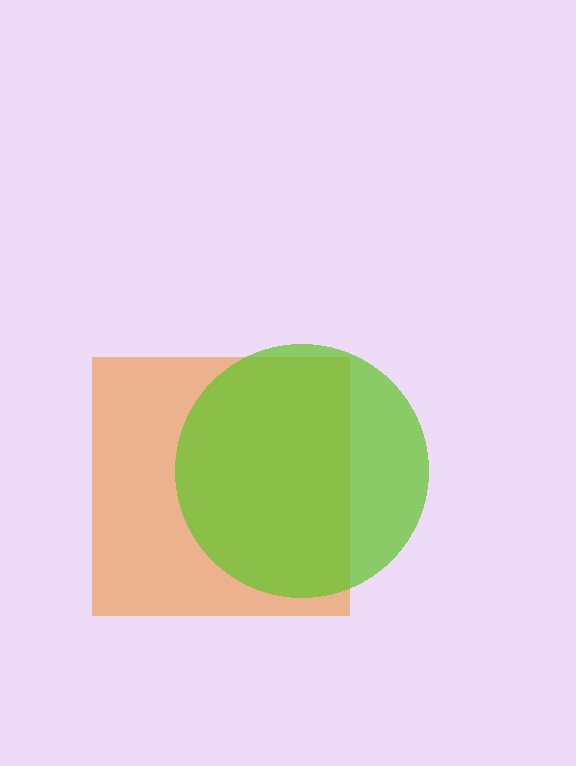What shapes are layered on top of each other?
The layered shapes are: an orange square, a lime circle.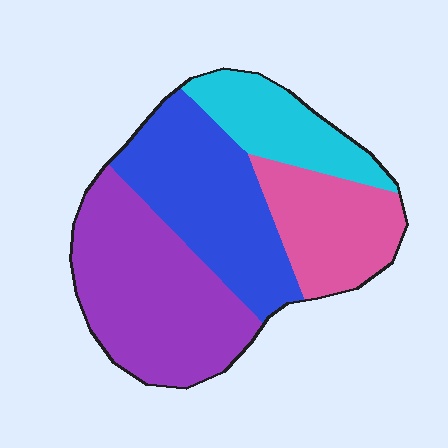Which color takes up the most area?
Purple, at roughly 35%.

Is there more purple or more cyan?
Purple.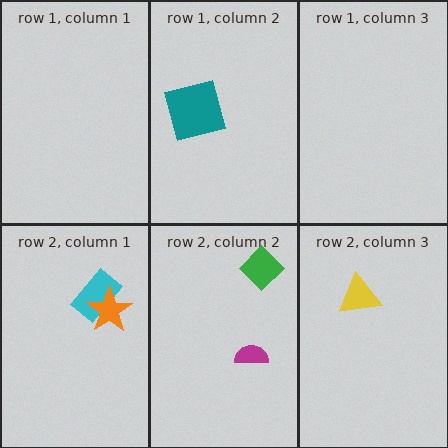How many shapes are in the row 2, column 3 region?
1.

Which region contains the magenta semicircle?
The row 2, column 2 region.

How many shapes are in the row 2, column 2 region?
2.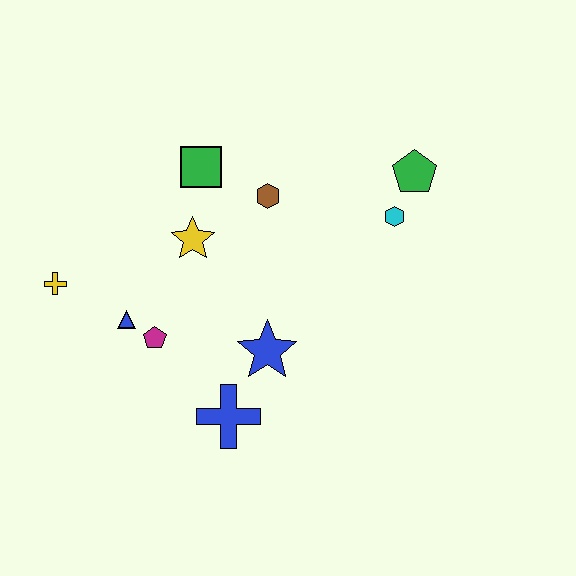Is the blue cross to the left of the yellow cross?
No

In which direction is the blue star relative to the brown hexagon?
The blue star is below the brown hexagon.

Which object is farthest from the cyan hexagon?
The yellow cross is farthest from the cyan hexagon.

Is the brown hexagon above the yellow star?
Yes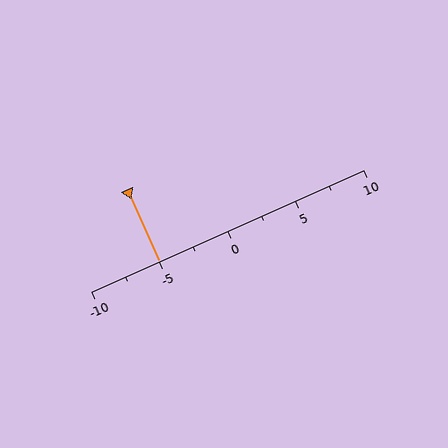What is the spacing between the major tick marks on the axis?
The major ticks are spaced 5 apart.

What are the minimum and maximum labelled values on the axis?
The axis runs from -10 to 10.